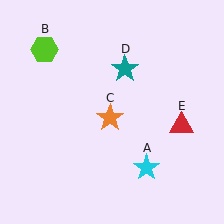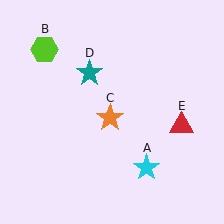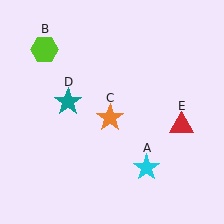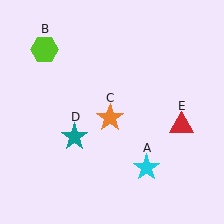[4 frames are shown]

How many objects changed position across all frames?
1 object changed position: teal star (object D).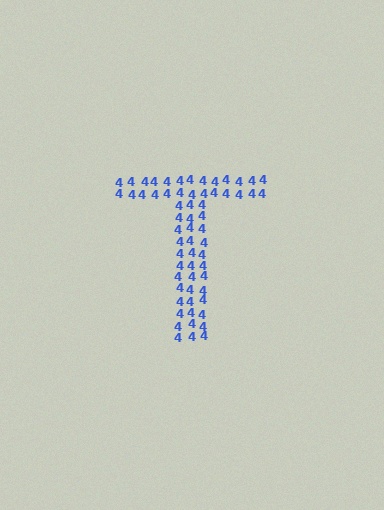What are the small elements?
The small elements are digit 4's.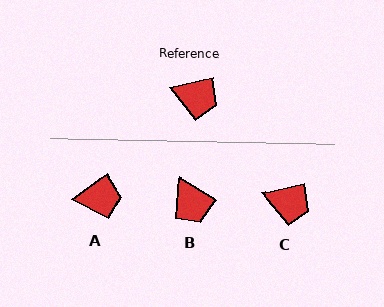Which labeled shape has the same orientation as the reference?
C.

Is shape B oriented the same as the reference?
No, it is off by about 43 degrees.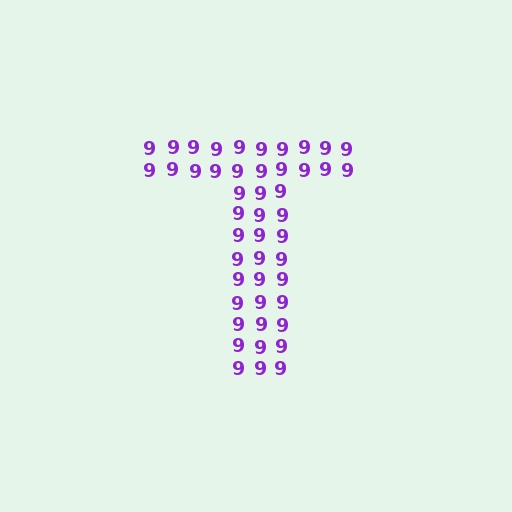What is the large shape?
The large shape is the letter T.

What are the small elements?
The small elements are digit 9's.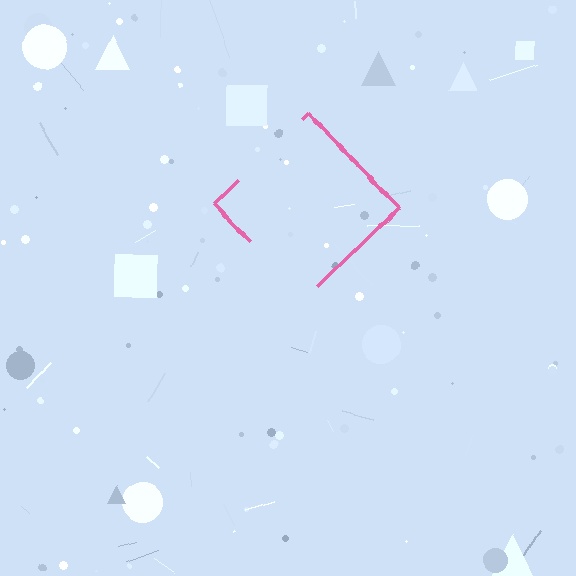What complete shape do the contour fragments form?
The contour fragments form a diamond.